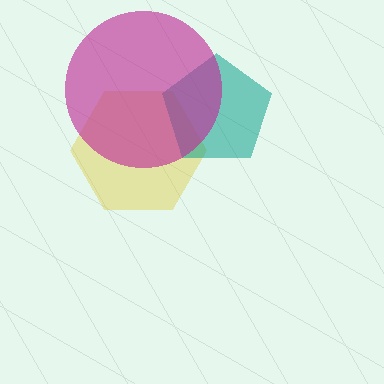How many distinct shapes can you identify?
There are 3 distinct shapes: a yellow hexagon, a teal pentagon, a magenta circle.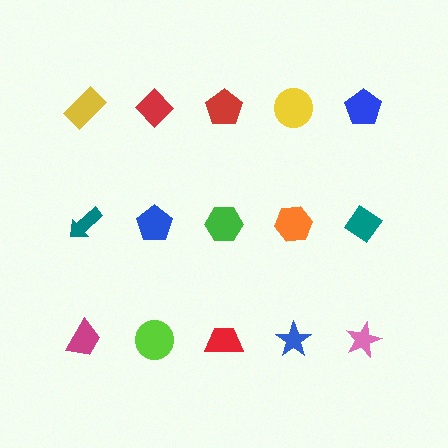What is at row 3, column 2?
A lime circle.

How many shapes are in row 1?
5 shapes.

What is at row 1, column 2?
A red diamond.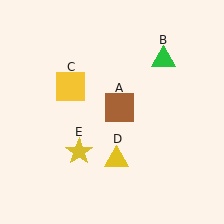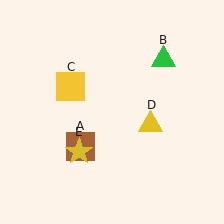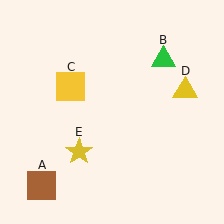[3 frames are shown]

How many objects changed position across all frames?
2 objects changed position: brown square (object A), yellow triangle (object D).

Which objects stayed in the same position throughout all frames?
Green triangle (object B) and yellow square (object C) and yellow star (object E) remained stationary.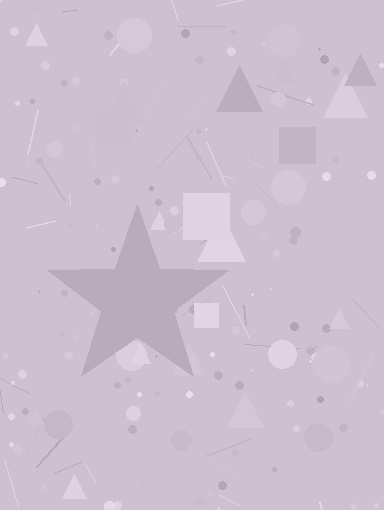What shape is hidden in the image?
A star is hidden in the image.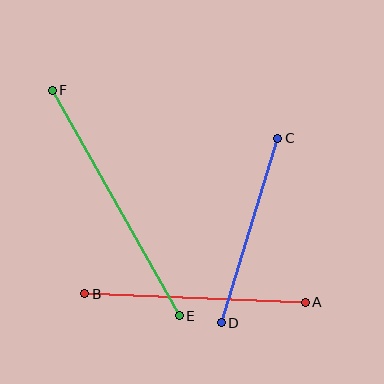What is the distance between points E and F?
The distance is approximately 258 pixels.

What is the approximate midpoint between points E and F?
The midpoint is at approximately (116, 203) pixels.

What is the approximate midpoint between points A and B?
The midpoint is at approximately (195, 298) pixels.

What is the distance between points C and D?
The distance is approximately 193 pixels.